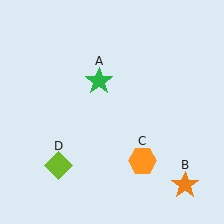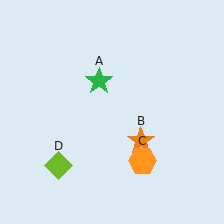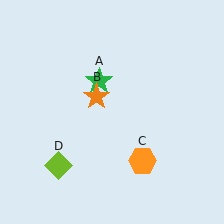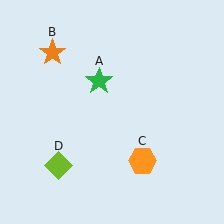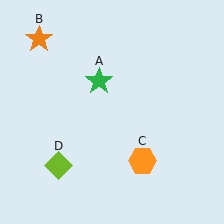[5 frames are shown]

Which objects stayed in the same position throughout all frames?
Green star (object A) and orange hexagon (object C) and lime diamond (object D) remained stationary.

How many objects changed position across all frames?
1 object changed position: orange star (object B).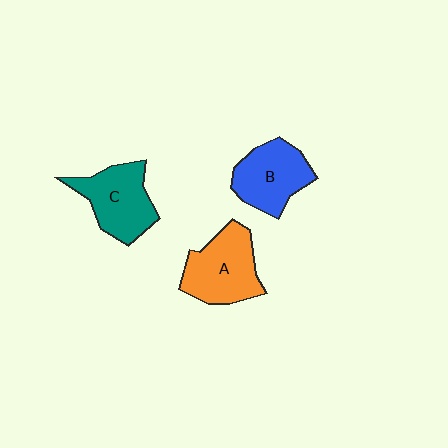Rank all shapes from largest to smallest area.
From largest to smallest: A (orange), C (teal), B (blue).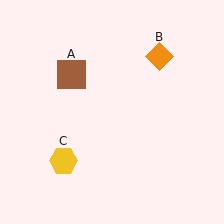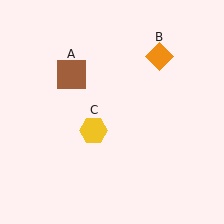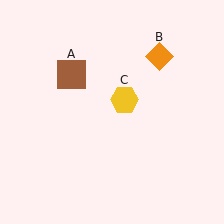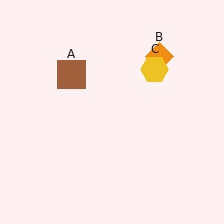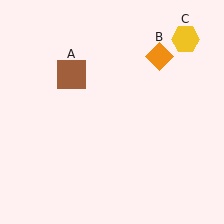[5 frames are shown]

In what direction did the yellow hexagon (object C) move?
The yellow hexagon (object C) moved up and to the right.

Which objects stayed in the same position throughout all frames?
Brown square (object A) and orange diamond (object B) remained stationary.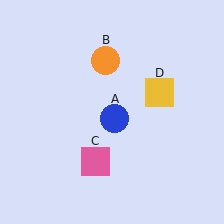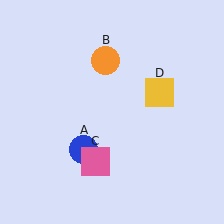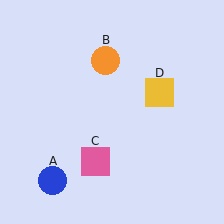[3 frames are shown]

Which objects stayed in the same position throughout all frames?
Orange circle (object B) and pink square (object C) and yellow square (object D) remained stationary.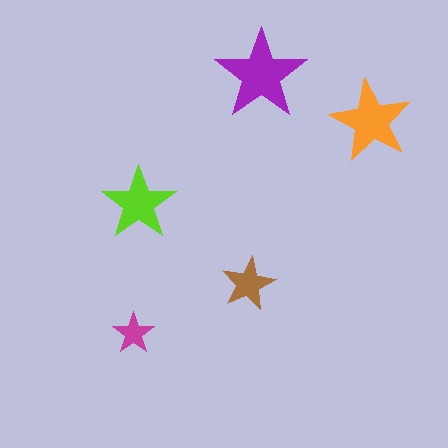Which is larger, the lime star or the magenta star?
The lime one.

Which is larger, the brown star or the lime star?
The lime one.